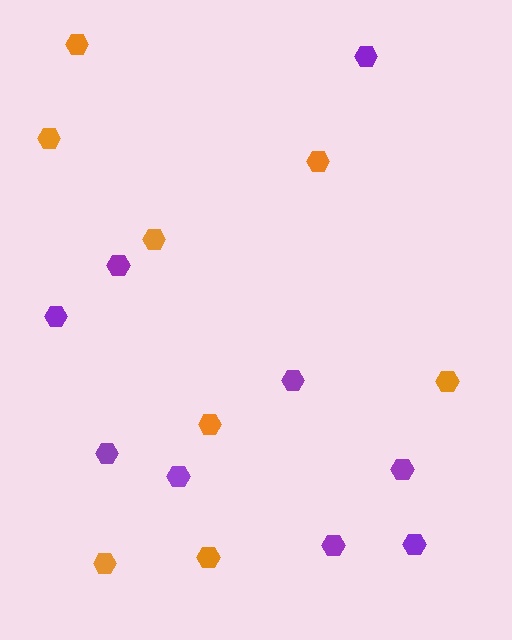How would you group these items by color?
There are 2 groups: one group of purple hexagons (9) and one group of orange hexagons (8).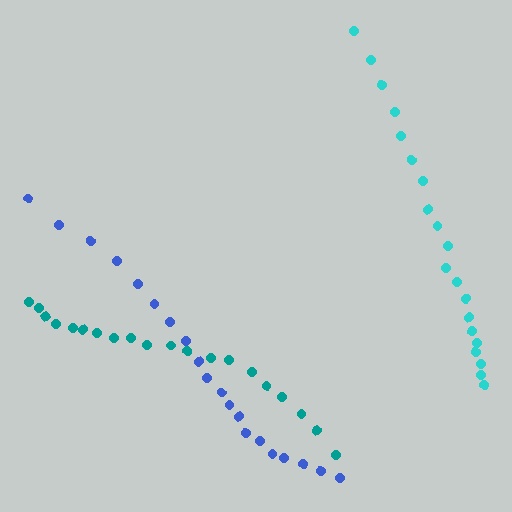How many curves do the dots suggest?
There are 3 distinct paths.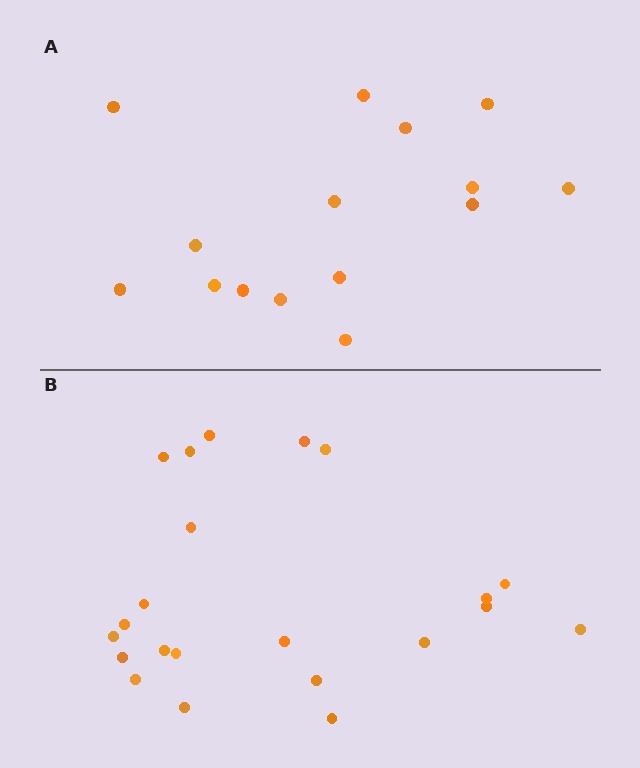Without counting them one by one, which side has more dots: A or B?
Region B (the bottom region) has more dots.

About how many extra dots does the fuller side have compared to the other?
Region B has roughly 8 or so more dots than region A.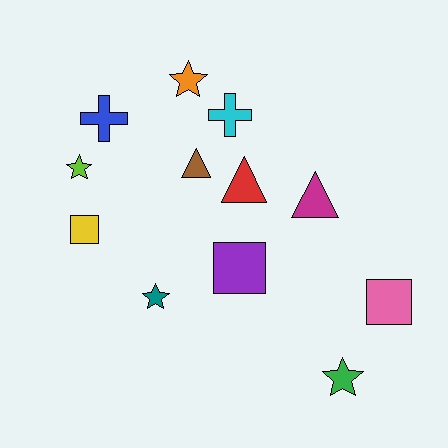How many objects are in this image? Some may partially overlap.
There are 12 objects.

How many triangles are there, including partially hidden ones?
There are 3 triangles.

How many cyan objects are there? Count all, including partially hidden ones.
There is 1 cyan object.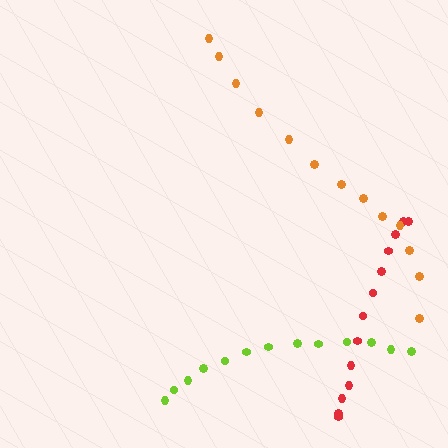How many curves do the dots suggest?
There are 3 distinct paths.